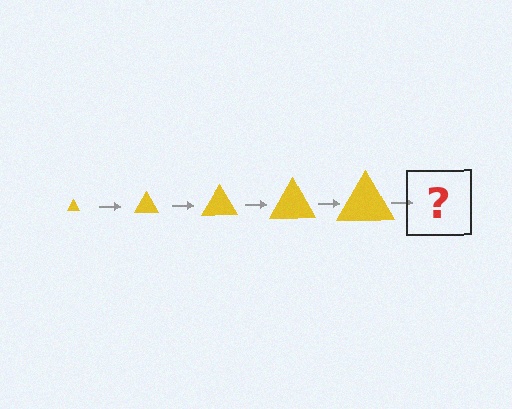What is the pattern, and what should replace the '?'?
The pattern is that the triangle gets progressively larger each step. The '?' should be a yellow triangle, larger than the previous one.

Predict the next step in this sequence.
The next step is a yellow triangle, larger than the previous one.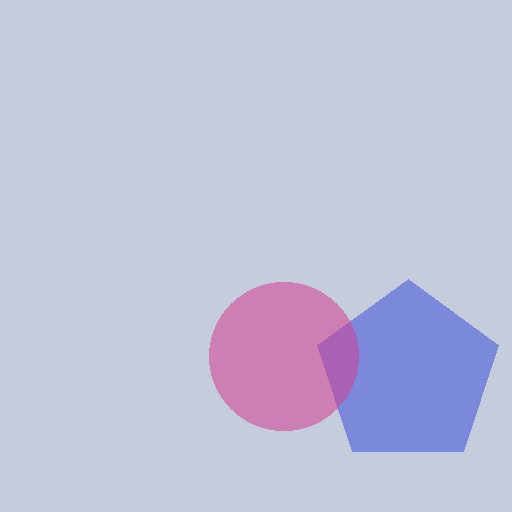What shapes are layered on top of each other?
The layered shapes are: a blue pentagon, a magenta circle.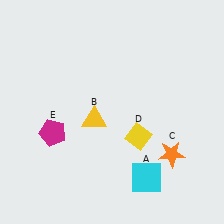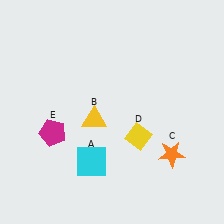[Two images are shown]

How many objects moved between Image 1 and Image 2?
1 object moved between the two images.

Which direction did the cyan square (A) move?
The cyan square (A) moved left.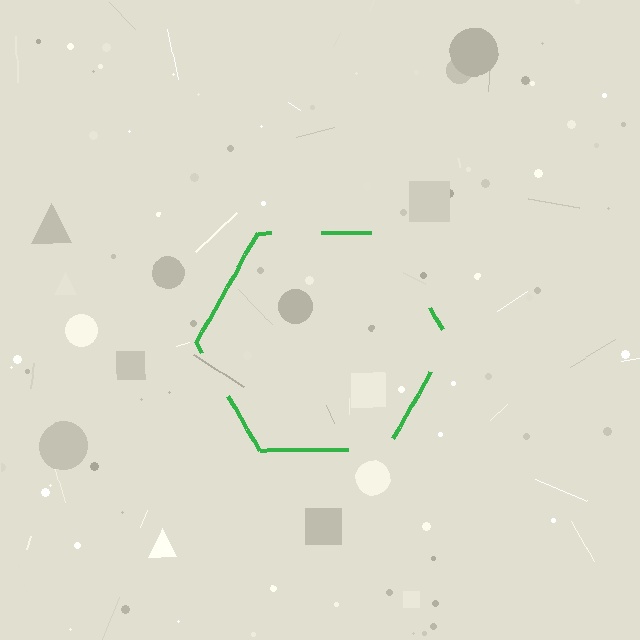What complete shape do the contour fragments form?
The contour fragments form a hexagon.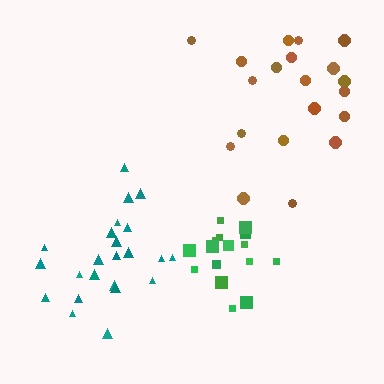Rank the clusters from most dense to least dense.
green, teal, brown.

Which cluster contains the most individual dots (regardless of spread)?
Teal (23).